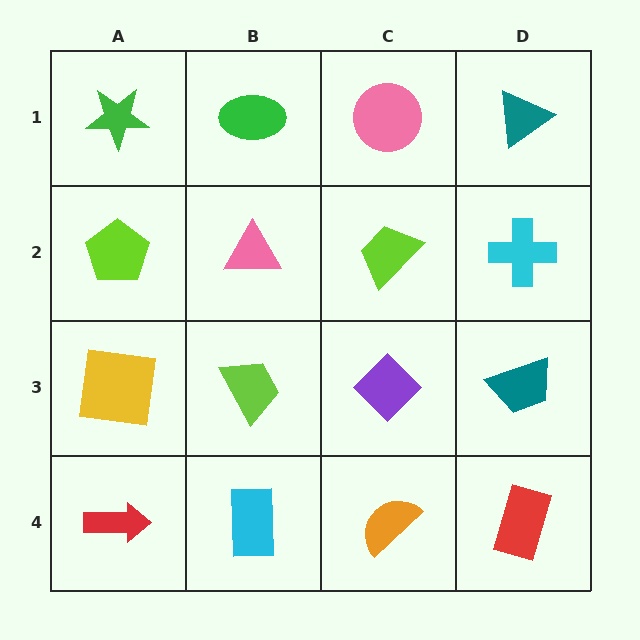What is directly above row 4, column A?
A yellow square.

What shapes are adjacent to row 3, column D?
A cyan cross (row 2, column D), a red rectangle (row 4, column D), a purple diamond (row 3, column C).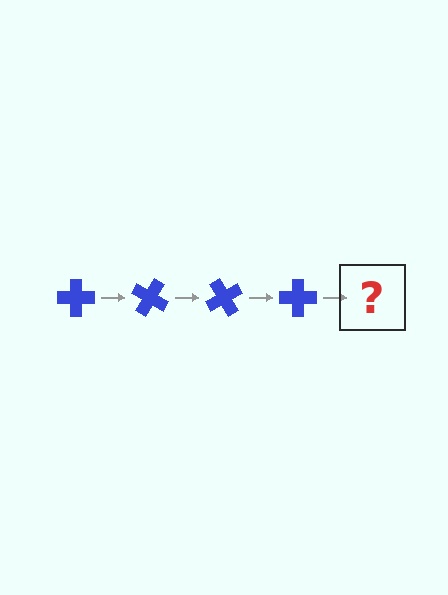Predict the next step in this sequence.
The next step is a blue cross rotated 120 degrees.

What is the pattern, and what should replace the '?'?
The pattern is that the cross rotates 30 degrees each step. The '?' should be a blue cross rotated 120 degrees.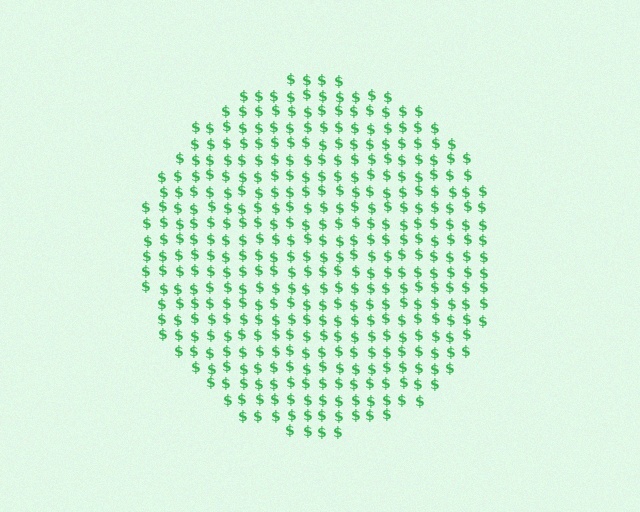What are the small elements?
The small elements are dollar signs.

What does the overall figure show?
The overall figure shows a circle.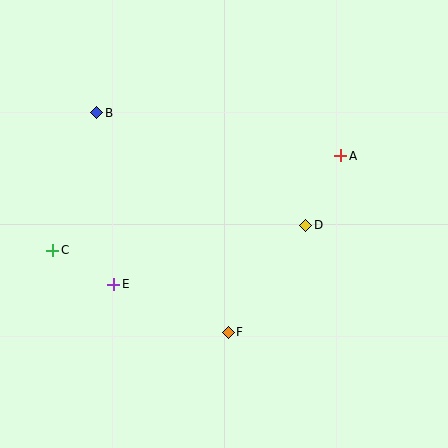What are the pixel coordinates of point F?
Point F is at (228, 332).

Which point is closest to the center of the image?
Point D at (306, 225) is closest to the center.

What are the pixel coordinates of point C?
Point C is at (53, 250).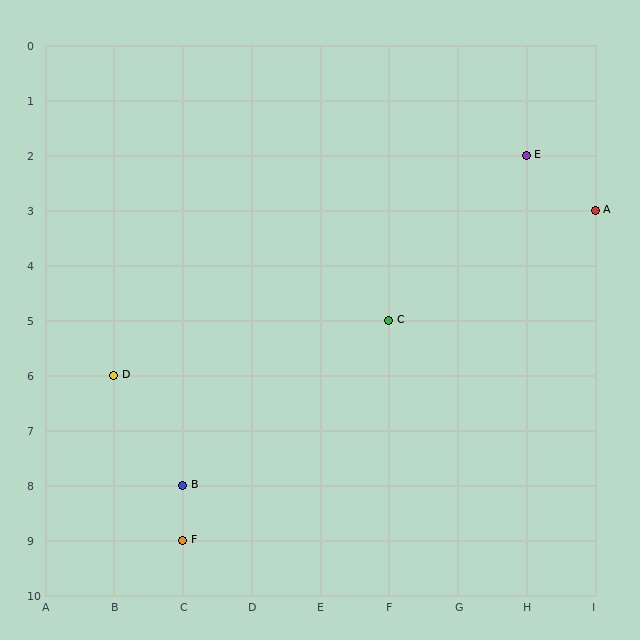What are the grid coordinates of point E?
Point E is at grid coordinates (H, 2).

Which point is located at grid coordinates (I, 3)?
Point A is at (I, 3).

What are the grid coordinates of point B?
Point B is at grid coordinates (C, 8).